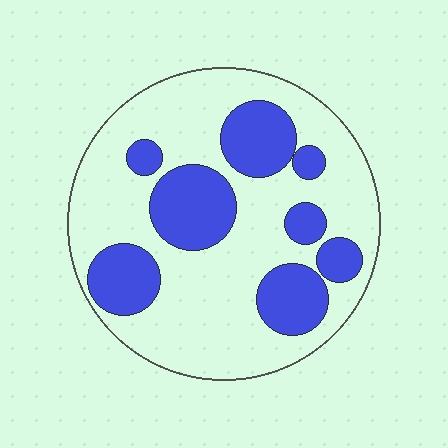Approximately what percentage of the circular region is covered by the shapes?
Approximately 30%.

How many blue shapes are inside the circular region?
8.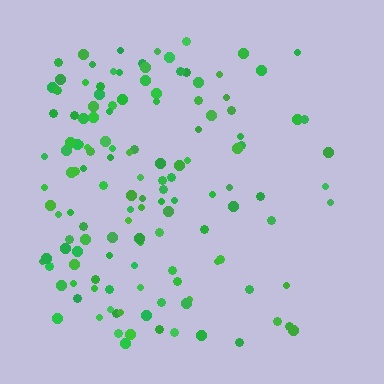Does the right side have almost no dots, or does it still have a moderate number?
Still a moderate number, just noticeably fewer than the left.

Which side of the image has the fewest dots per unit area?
The right.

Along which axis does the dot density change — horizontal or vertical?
Horizontal.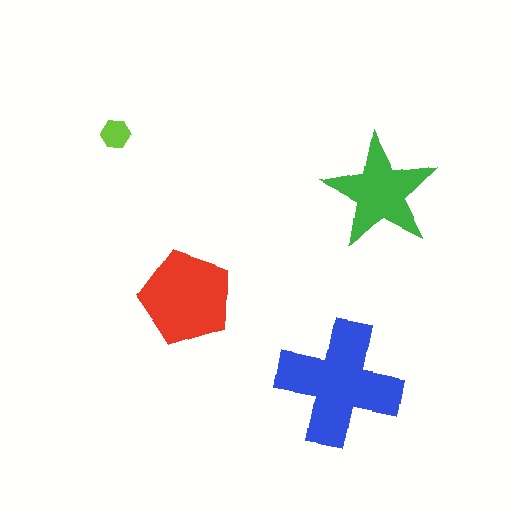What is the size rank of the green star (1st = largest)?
3rd.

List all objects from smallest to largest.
The lime hexagon, the green star, the red pentagon, the blue cross.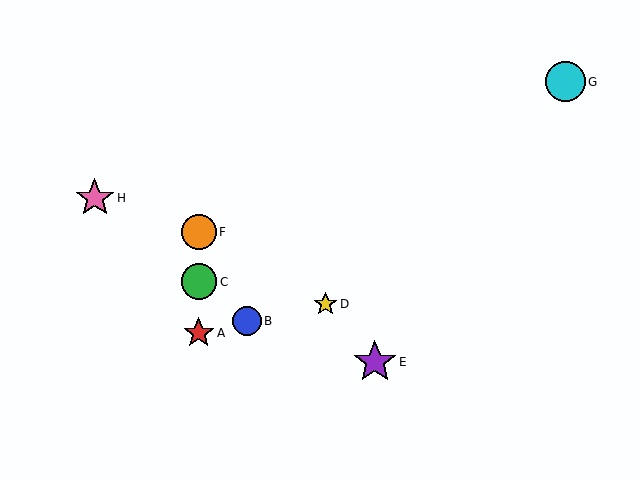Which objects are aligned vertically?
Objects A, C, F are aligned vertically.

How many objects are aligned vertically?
3 objects (A, C, F) are aligned vertically.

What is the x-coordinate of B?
Object B is at x≈247.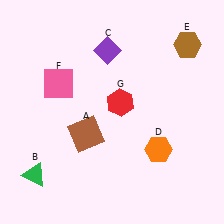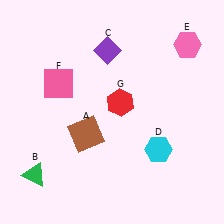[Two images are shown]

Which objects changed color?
D changed from orange to cyan. E changed from brown to pink.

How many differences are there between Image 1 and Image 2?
There are 2 differences between the two images.